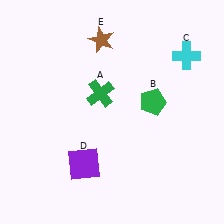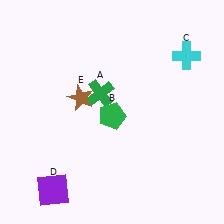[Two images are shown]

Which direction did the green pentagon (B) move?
The green pentagon (B) moved left.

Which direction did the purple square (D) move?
The purple square (D) moved left.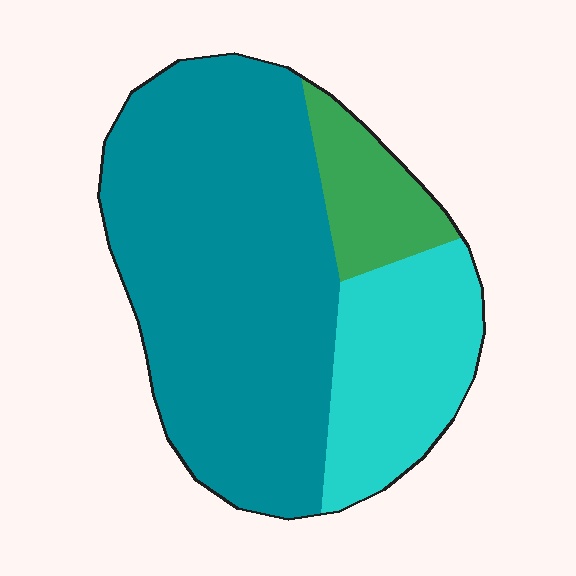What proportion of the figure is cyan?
Cyan takes up between a sixth and a third of the figure.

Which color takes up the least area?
Green, at roughly 10%.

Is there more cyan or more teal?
Teal.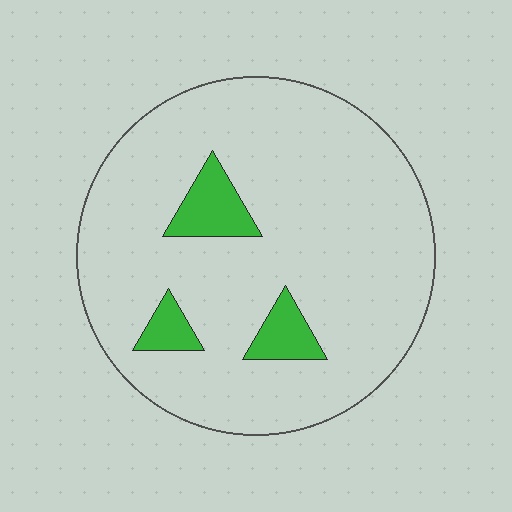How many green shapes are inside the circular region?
3.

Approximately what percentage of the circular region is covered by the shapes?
Approximately 10%.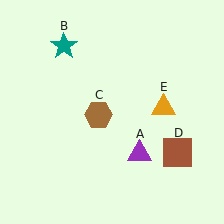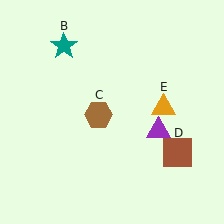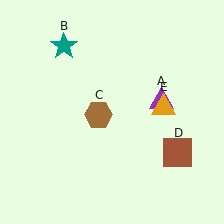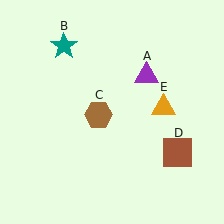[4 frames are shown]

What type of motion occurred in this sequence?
The purple triangle (object A) rotated counterclockwise around the center of the scene.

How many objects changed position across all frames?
1 object changed position: purple triangle (object A).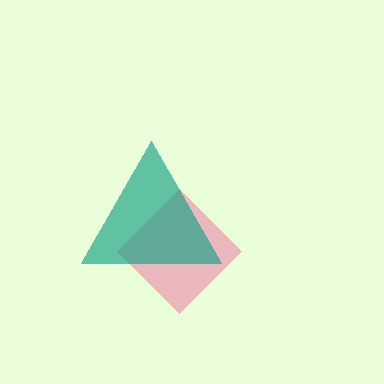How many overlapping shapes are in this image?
There are 2 overlapping shapes in the image.